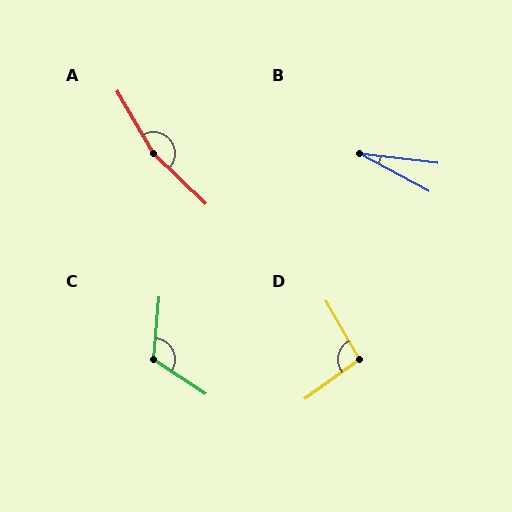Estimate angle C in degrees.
Approximately 118 degrees.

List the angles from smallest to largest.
B (21°), D (96°), C (118°), A (164°).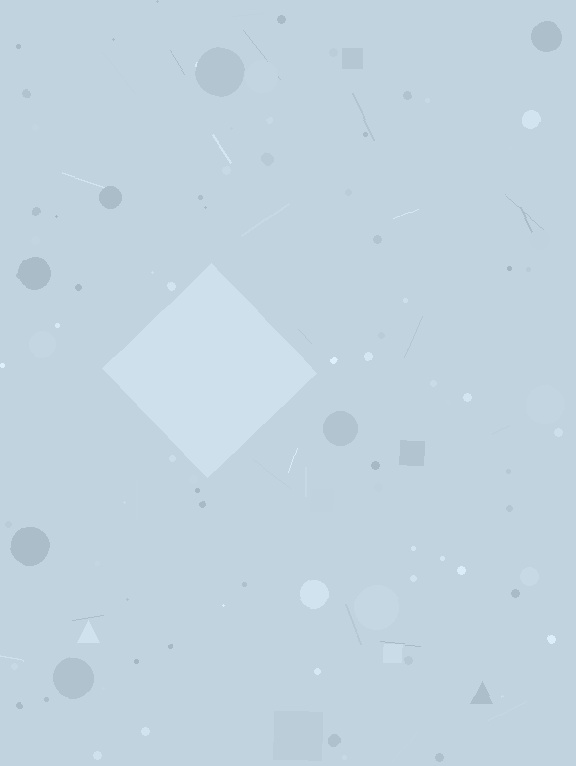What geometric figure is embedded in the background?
A diamond is embedded in the background.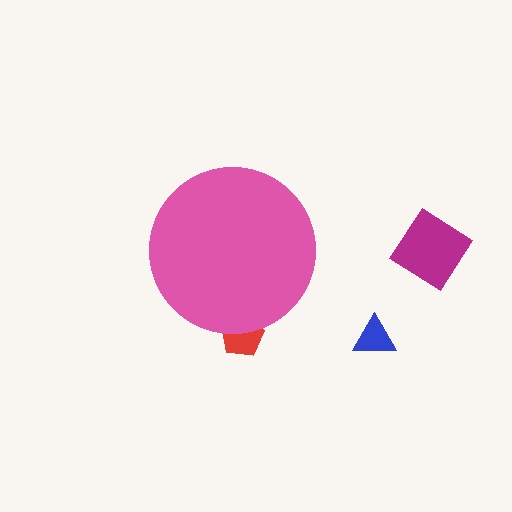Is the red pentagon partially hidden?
Yes, the red pentagon is partially hidden behind the pink circle.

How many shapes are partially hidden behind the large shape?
1 shape is partially hidden.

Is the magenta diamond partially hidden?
No, the magenta diamond is fully visible.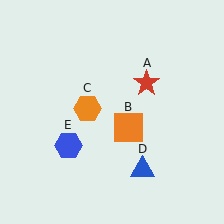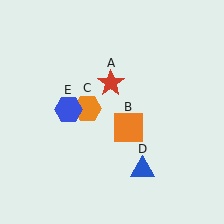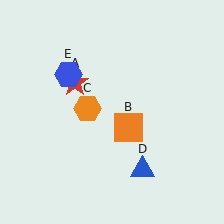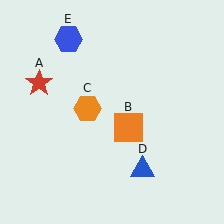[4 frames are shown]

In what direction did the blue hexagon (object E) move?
The blue hexagon (object E) moved up.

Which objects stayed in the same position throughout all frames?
Orange square (object B) and orange hexagon (object C) and blue triangle (object D) remained stationary.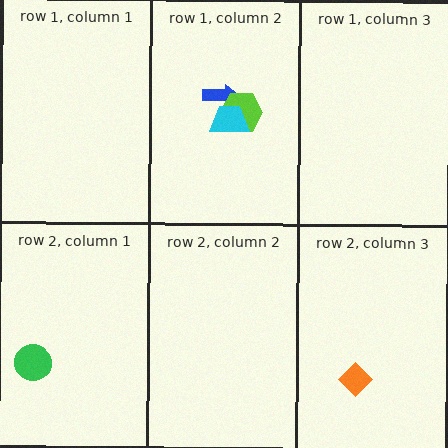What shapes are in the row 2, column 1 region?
The green circle.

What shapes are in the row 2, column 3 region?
The orange diamond.